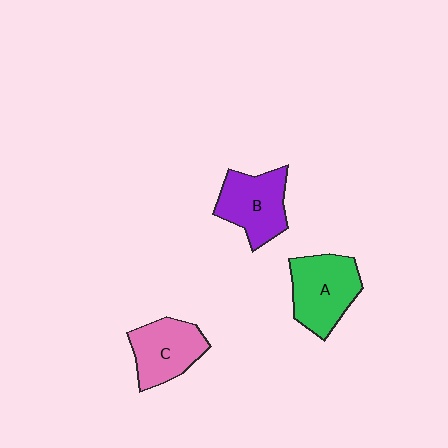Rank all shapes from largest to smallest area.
From largest to smallest: A (green), B (purple), C (pink).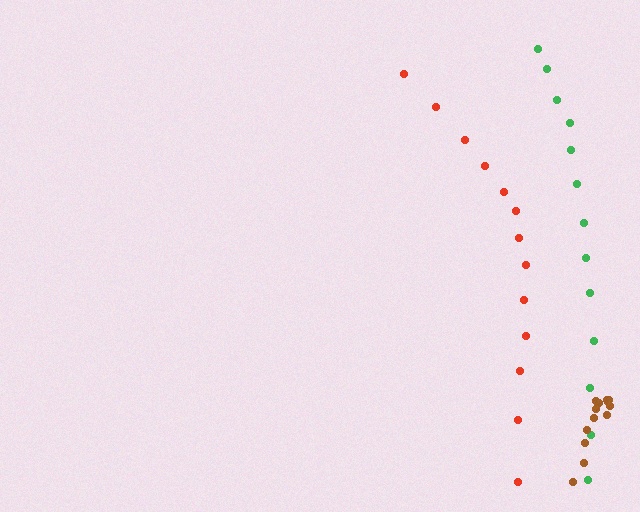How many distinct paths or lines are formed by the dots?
There are 3 distinct paths.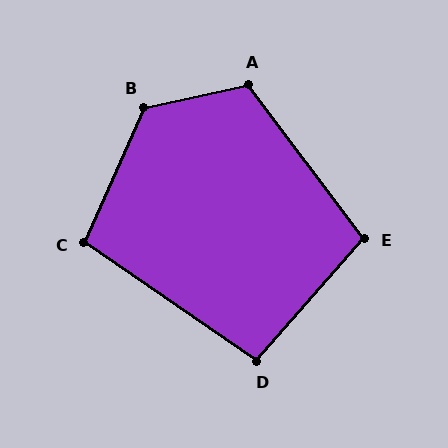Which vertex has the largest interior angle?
B, at approximately 126 degrees.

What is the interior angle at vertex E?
Approximately 102 degrees (obtuse).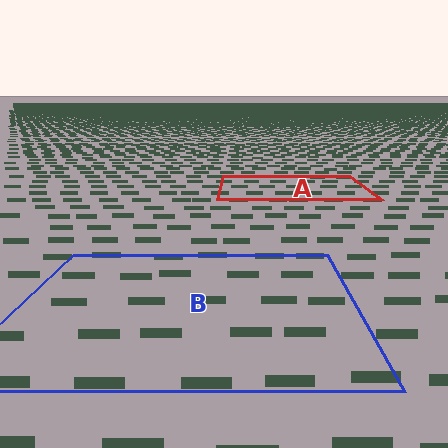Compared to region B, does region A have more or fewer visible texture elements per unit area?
Region A has more texture elements per unit area — they are packed more densely because it is farther away.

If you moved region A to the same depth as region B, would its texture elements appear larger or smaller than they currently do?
They would appear larger. At a closer depth, the same texture elements are projected at a bigger on-screen size.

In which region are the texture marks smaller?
The texture marks are smaller in region A, because it is farther away.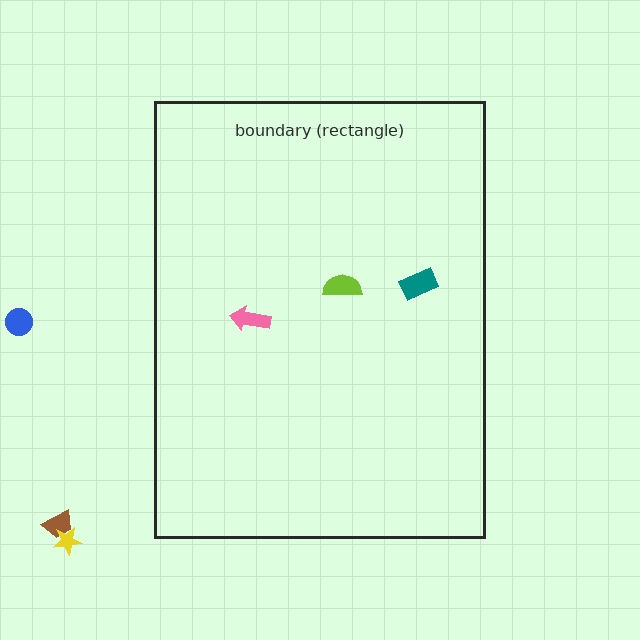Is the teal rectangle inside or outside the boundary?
Inside.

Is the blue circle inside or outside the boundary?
Outside.